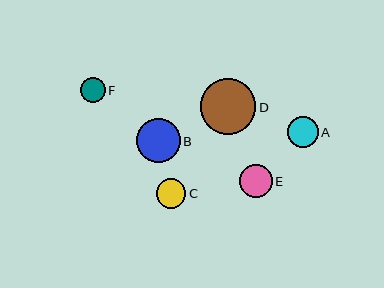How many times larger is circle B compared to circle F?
Circle B is approximately 1.8 times the size of circle F.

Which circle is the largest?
Circle D is the largest with a size of approximately 56 pixels.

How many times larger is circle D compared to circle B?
Circle D is approximately 1.3 times the size of circle B.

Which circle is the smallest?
Circle F is the smallest with a size of approximately 25 pixels.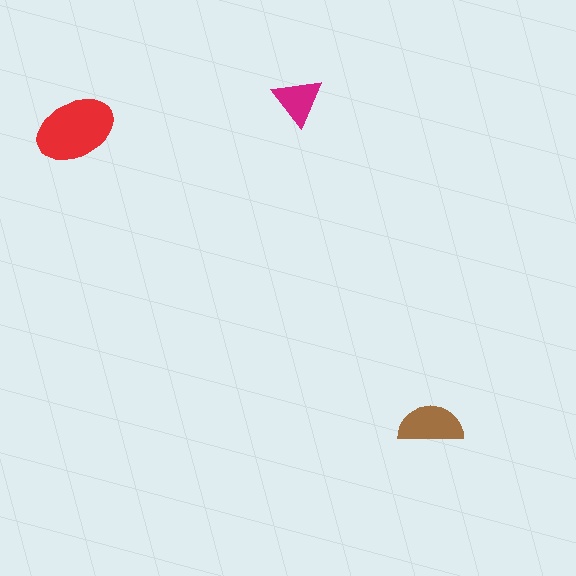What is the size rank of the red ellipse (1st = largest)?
1st.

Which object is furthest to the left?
The red ellipse is leftmost.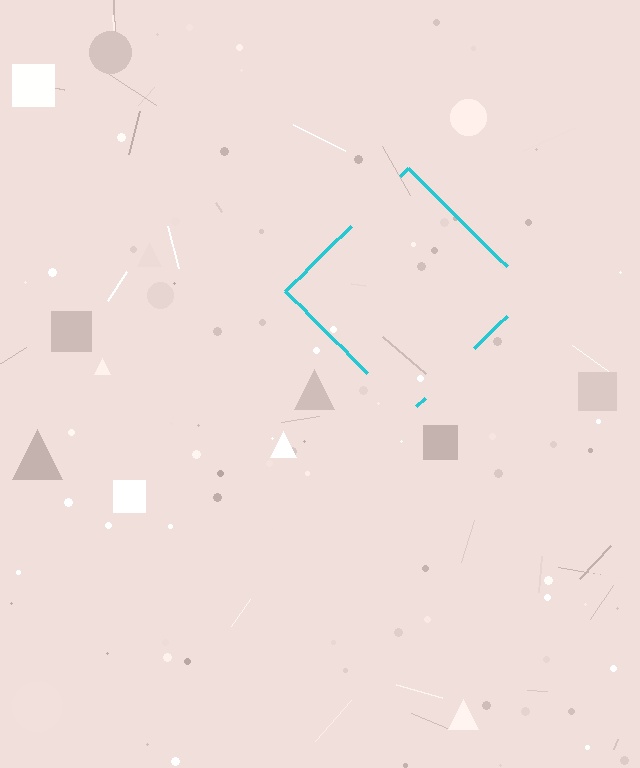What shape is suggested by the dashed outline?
The dashed outline suggests a diamond.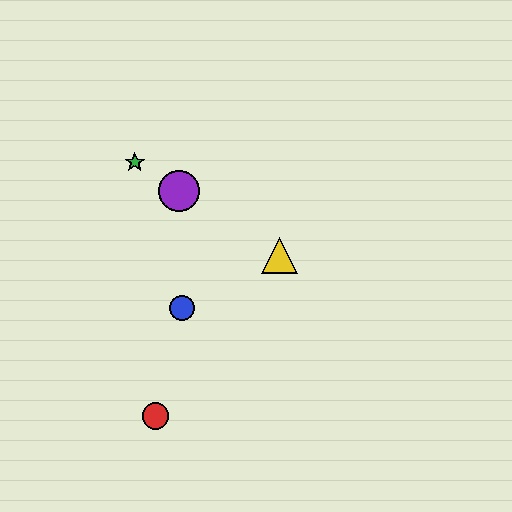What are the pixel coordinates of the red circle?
The red circle is at (155, 416).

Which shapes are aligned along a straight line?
The green star, the yellow triangle, the purple circle are aligned along a straight line.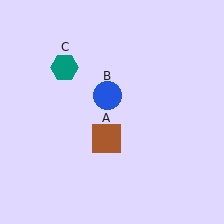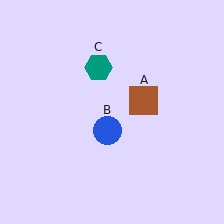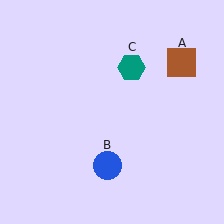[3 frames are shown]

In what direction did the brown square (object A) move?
The brown square (object A) moved up and to the right.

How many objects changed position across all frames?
3 objects changed position: brown square (object A), blue circle (object B), teal hexagon (object C).